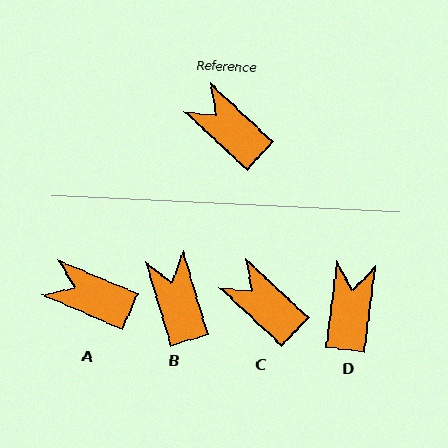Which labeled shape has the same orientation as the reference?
C.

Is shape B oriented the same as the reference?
No, it is off by about 31 degrees.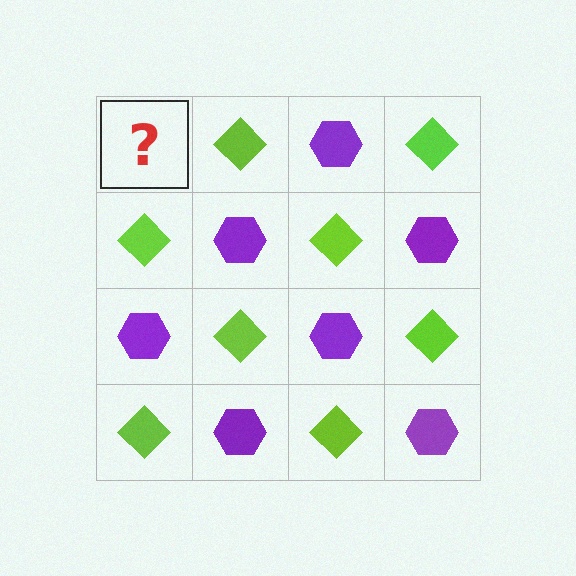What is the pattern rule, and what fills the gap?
The rule is that it alternates purple hexagon and lime diamond in a checkerboard pattern. The gap should be filled with a purple hexagon.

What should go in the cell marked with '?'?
The missing cell should contain a purple hexagon.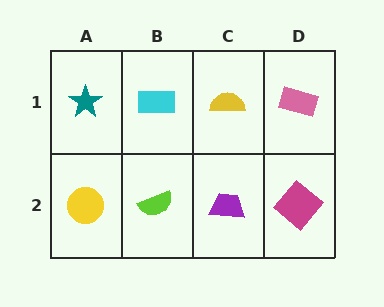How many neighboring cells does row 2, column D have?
2.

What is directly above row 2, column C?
A yellow semicircle.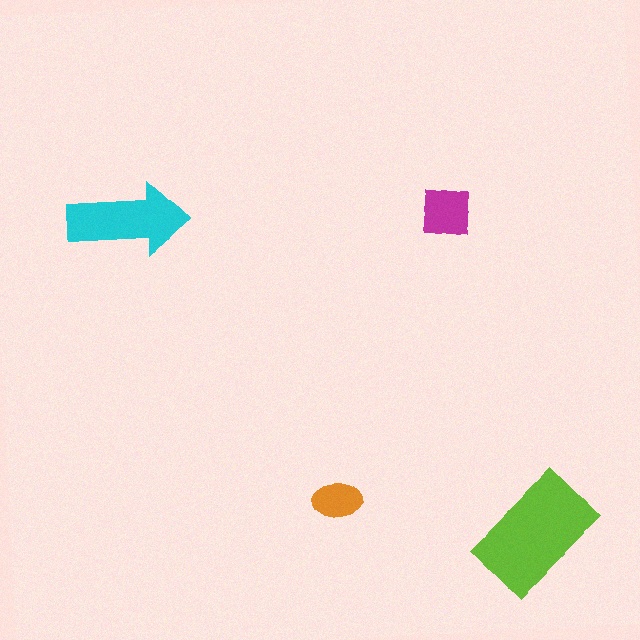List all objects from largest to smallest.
The lime rectangle, the cyan arrow, the magenta square, the orange ellipse.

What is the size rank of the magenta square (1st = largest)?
3rd.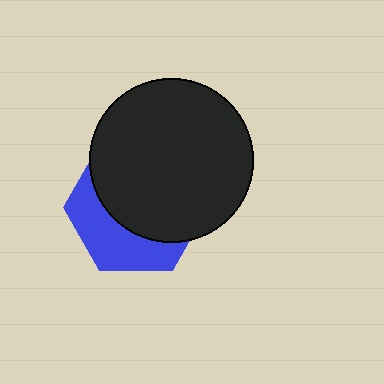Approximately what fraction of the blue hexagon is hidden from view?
Roughly 63% of the blue hexagon is hidden behind the black circle.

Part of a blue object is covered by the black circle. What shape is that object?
It is a hexagon.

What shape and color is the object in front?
The object in front is a black circle.